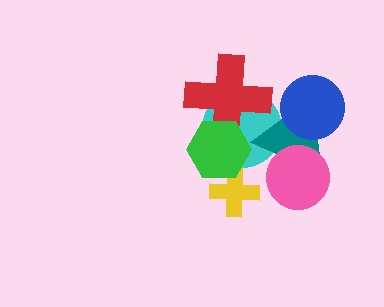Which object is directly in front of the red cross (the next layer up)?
The teal triangle is directly in front of the red cross.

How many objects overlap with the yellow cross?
1 object overlaps with the yellow cross.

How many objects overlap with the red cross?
3 objects overlap with the red cross.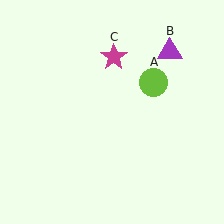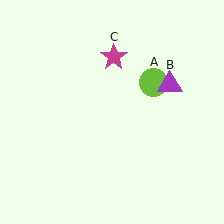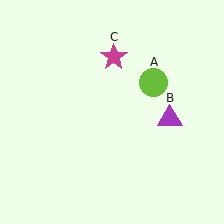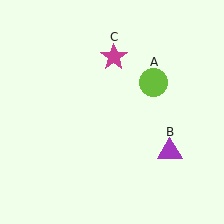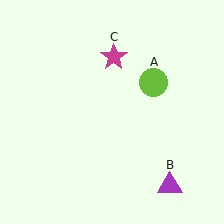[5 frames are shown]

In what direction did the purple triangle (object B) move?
The purple triangle (object B) moved down.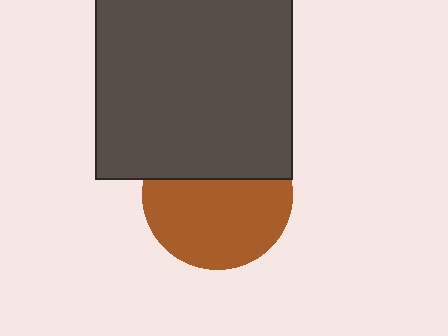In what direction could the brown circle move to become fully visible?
The brown circle could move down. That would shift it out from behind the dark gray square entirely.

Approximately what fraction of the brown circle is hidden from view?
Roughly 37% of the brown circle is hidden behind the dark gray square.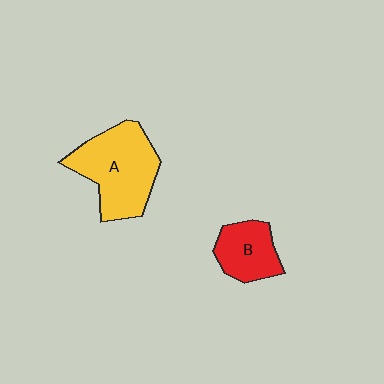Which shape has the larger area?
Shape A (yellow).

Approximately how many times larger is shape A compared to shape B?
Approximately 1.8 times.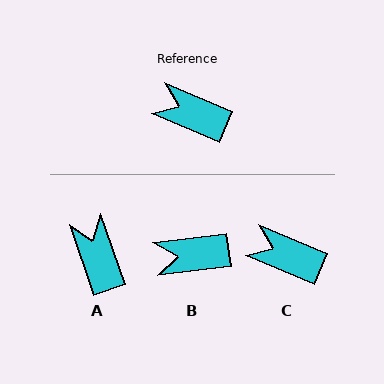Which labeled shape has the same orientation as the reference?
C.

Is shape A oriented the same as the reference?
No, it is off by about 48 degrees.